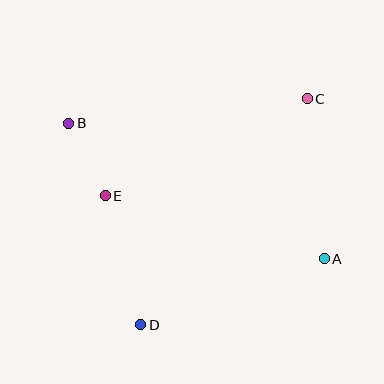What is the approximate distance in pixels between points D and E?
The distance between D and E is approximately 134 pixels.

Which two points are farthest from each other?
Points A and B are farthest from each other.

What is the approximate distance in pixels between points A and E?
The distance between A and E is approximately 228 pixels.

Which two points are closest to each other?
Points B and E are closest to each other.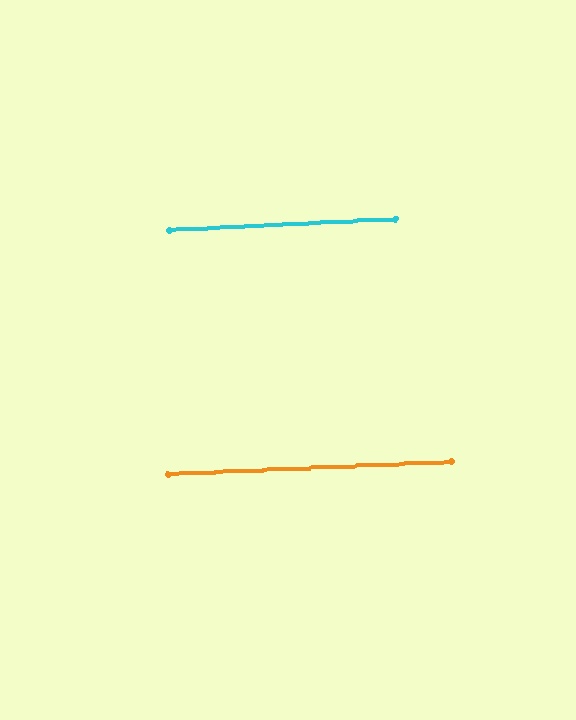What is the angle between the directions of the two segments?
Approximately 0 degrees.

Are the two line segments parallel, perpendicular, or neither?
Parallel — their directions differ by only 0.2°.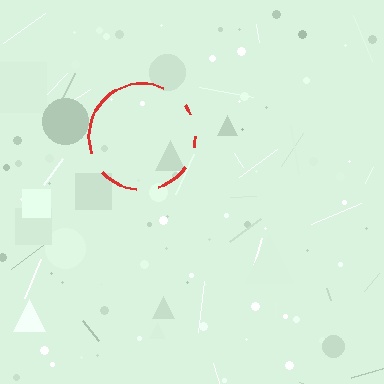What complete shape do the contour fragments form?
The contour fragments form a circle.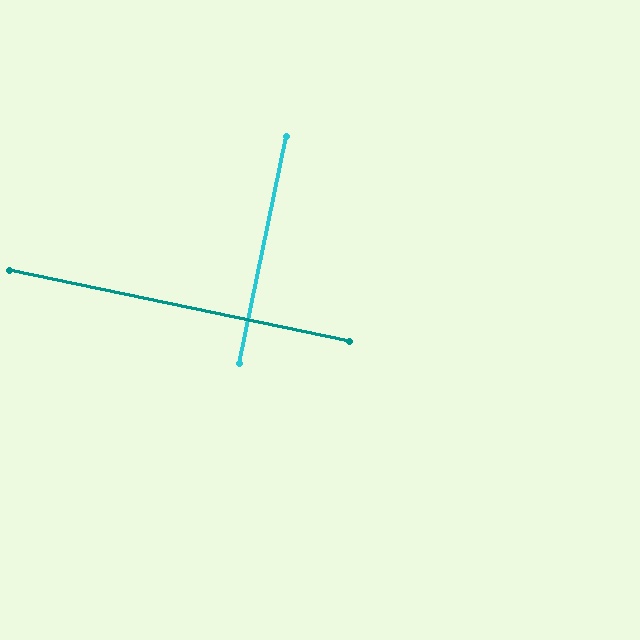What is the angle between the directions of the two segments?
Approximately 90 degrees.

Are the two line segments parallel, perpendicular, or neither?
Perpendicular — they meet at approximately 90°.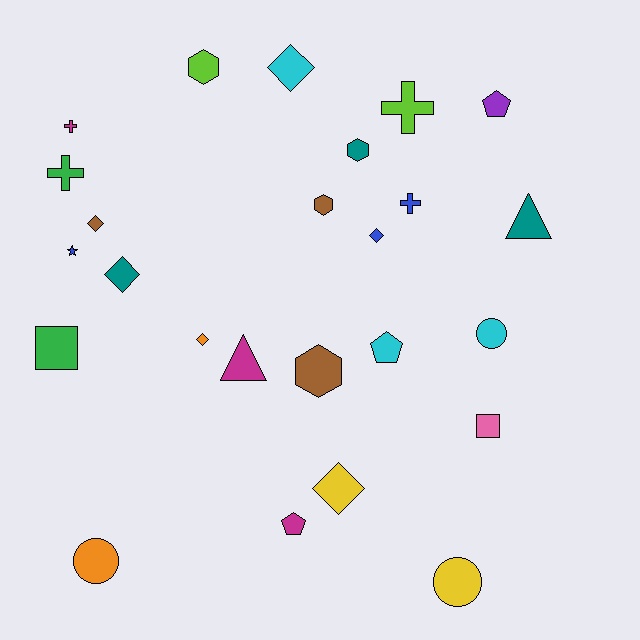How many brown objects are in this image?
There are 3 brown objects.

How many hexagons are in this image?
There are 4 hexagons.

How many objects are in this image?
There are 25 objects.